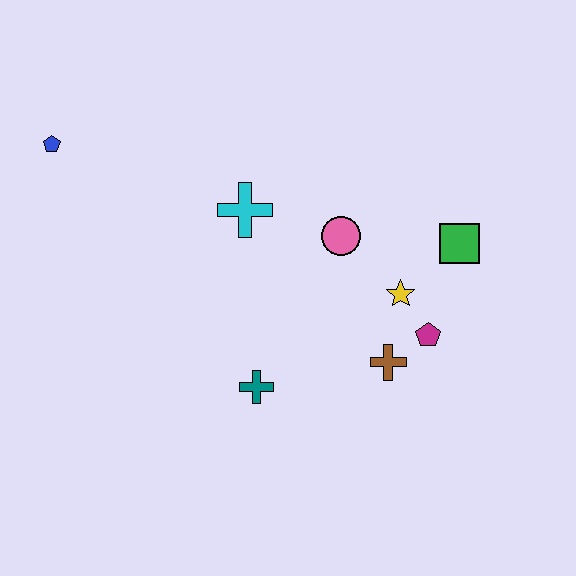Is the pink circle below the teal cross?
No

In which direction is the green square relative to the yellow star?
The green square is to the right of the yellow star.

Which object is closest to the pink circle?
The yellow star is closest to the pink circle.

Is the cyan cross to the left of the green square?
Yes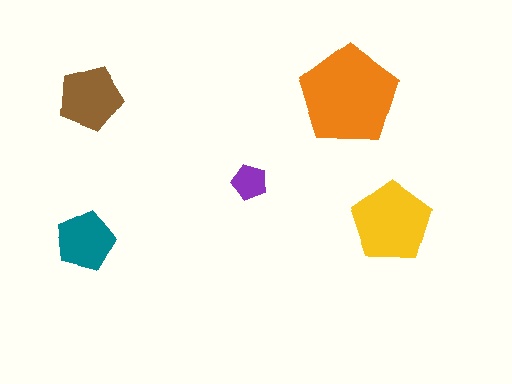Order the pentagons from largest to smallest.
the orange one, the yellow one, the brown one, the teal one, the purple one.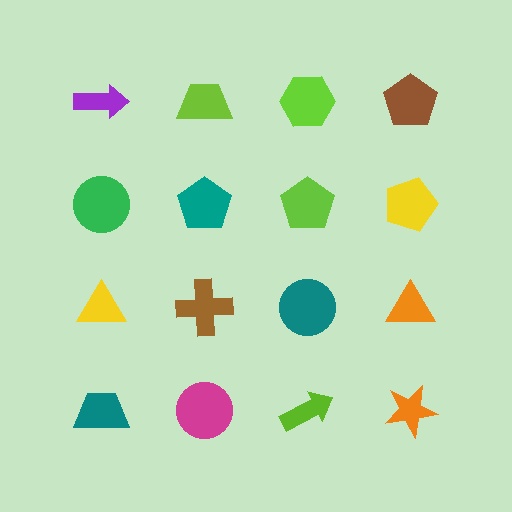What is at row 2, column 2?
A teal pentagon.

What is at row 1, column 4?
A brown pentagon.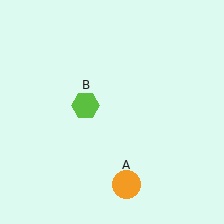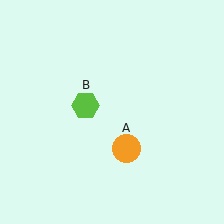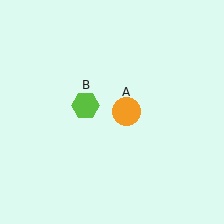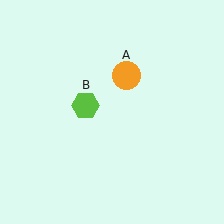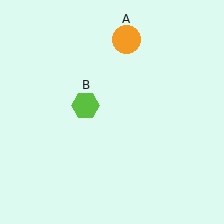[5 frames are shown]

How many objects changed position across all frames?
1 object changed position: orange circle (object A).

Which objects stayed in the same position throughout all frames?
Lime hexagon (object B) remained stationary.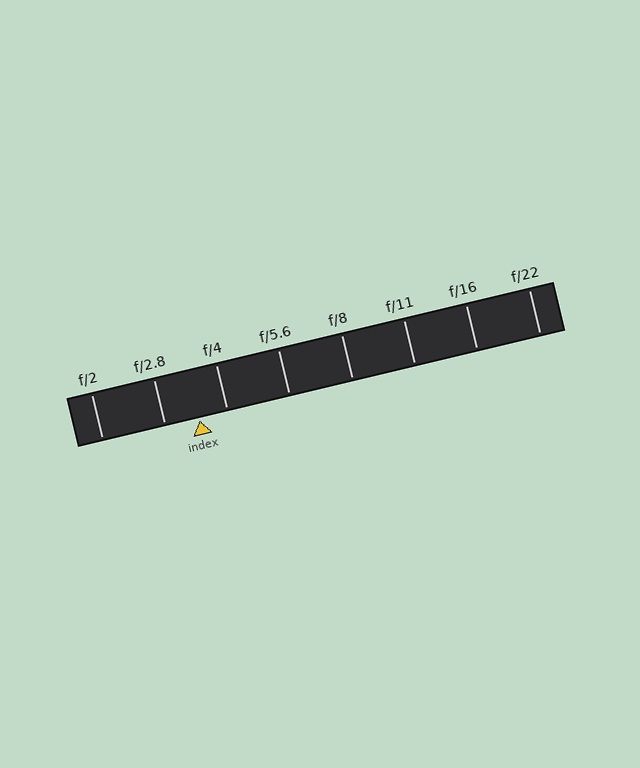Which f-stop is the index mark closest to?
The index mark is closest to f/4.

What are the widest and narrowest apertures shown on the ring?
The widest aperture shown is f/2 and the narrowest is f/22.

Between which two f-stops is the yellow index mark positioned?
The index mark is between f/2.8 and f/4.